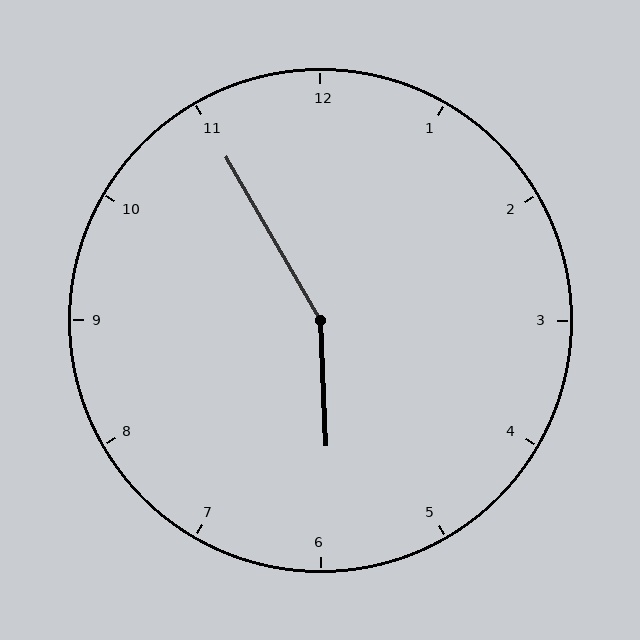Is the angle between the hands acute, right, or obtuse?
It is obtuse.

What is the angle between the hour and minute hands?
Approximately 152 degrees.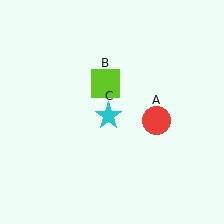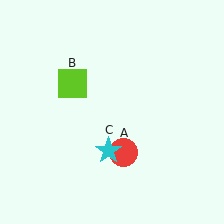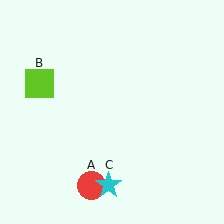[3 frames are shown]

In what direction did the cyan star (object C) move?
The cyan star (object C) moved down.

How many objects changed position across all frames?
3 objects changed position: red circle (object A), lime square (object B), cyan star (object C).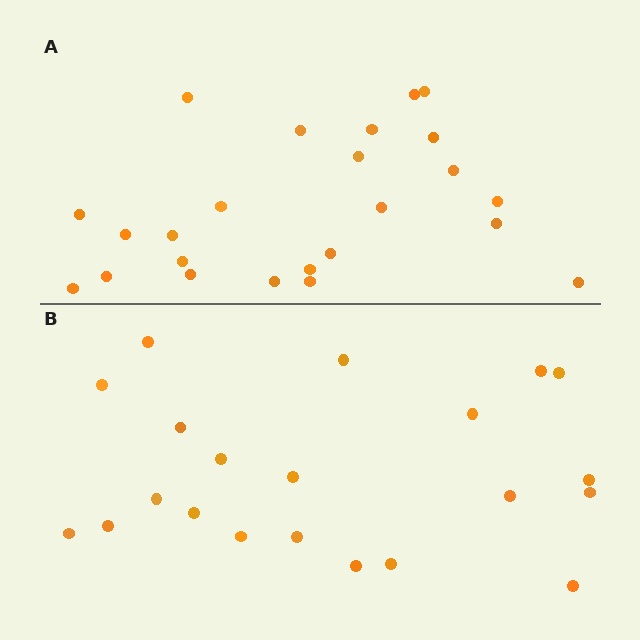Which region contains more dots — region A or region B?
Region A (the top region) has more dots.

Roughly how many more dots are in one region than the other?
Region A has just a few more — roughly 2 or 3 more dots than region B.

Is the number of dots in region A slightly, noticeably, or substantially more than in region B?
Region A has only slightly more — the two regions are fairly close. The ratio is roughly 1.1 to 1.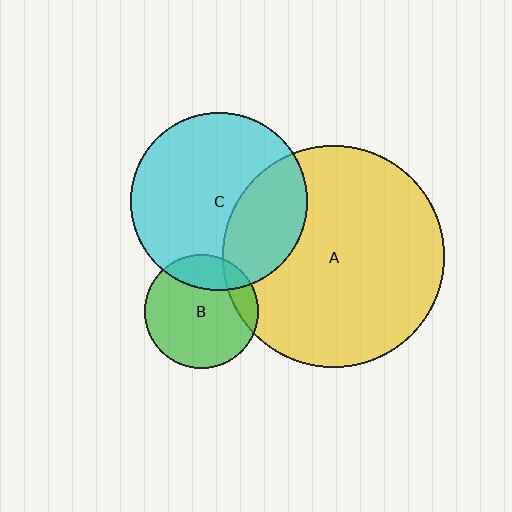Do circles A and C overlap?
Yes.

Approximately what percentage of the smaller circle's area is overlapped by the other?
Approximately 30%.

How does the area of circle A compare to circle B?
Approximately 3.8 times.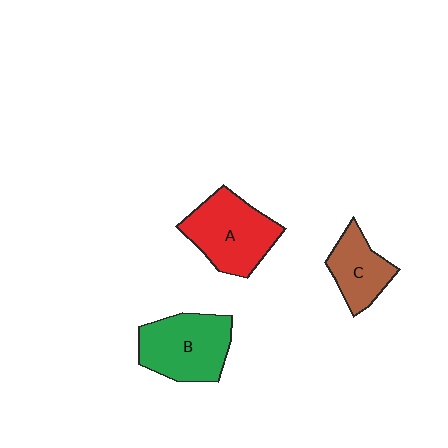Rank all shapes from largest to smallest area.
From largest to smallest: A (red), B (green), C (brown).